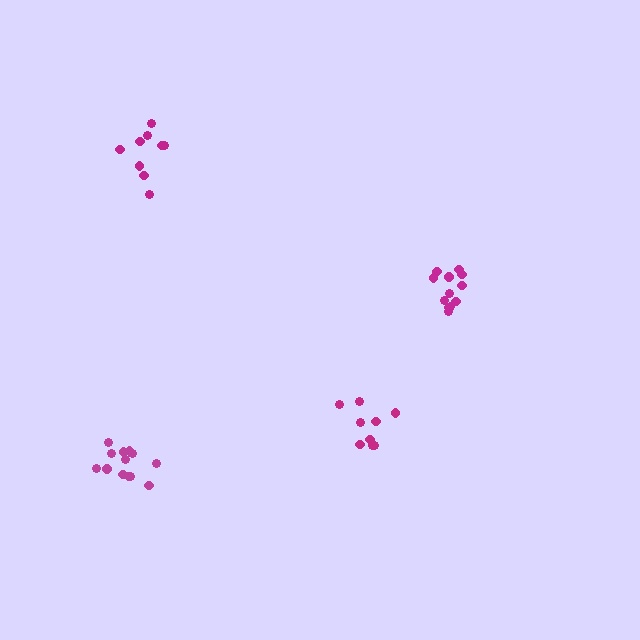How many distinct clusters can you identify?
There are 4 distinct clusters.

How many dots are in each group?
Group 1: 12 dots, Group 2: 9 dots, Group 3: 9 dots, Group 4: 13 dots (43 total).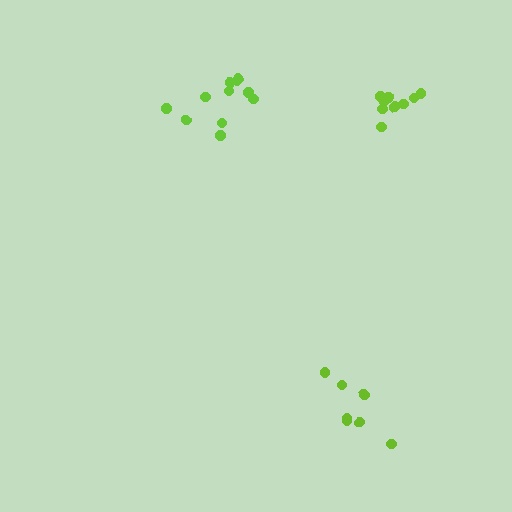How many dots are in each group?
Group 1: 7 dots, Group 2: 9 dots, Group 3: 11 dots (27 total).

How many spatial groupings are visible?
There are 3 spatial groupings.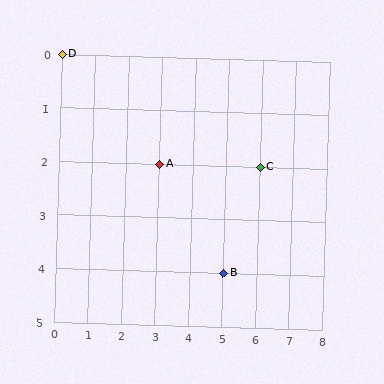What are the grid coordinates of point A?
Point A is at grid coordinates (3, 2).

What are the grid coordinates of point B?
Point B is at grid coordinates (5, 4).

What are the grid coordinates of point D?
Point D is at grid coordinates (0, 0).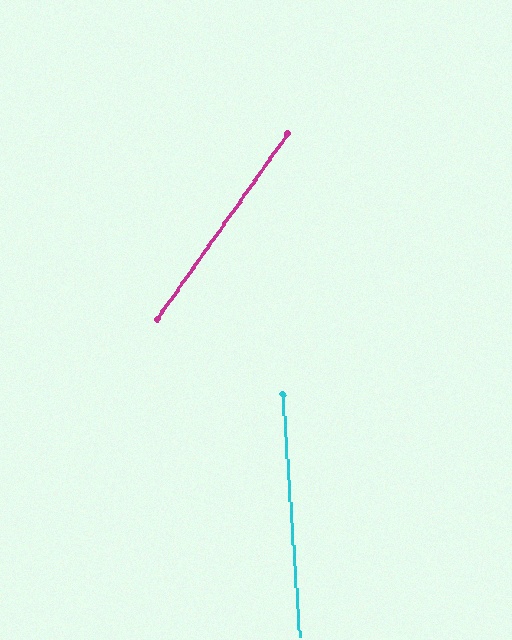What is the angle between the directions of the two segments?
Approximately 39 degrees.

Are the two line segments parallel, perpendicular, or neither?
Neither parallel nor perpendicular — they differ by about 39°.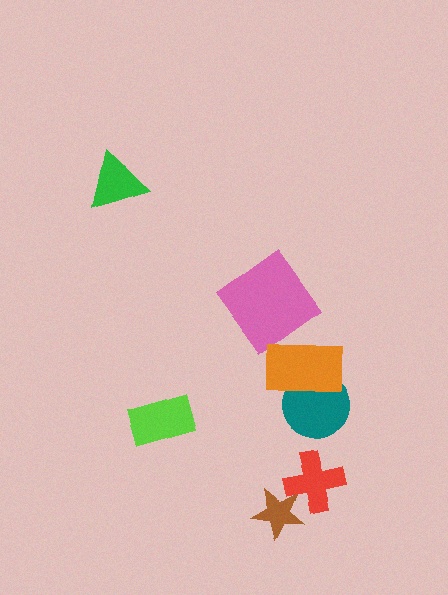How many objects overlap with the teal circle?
1 object overlaps with the teal circle.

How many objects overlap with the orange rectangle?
1 object overlaps with the orange rectangle.